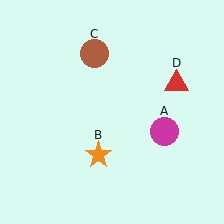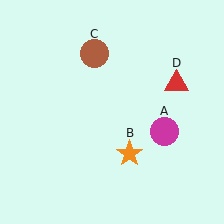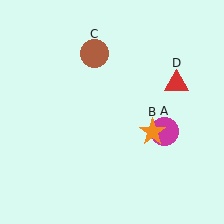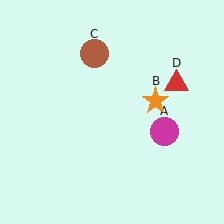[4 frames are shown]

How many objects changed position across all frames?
1 object changed position: orange star (object B).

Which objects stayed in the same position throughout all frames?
Magenta circle (object A) and brown circle (object C) and red triangle (object D) remained stationary.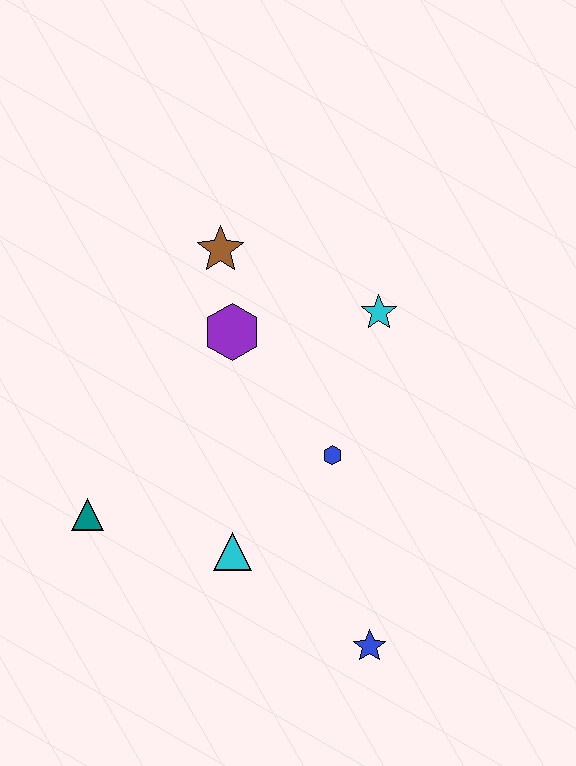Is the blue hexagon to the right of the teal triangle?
Yes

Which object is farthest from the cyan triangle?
The brown star is farthest from the cyan triangle.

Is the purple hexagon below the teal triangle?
No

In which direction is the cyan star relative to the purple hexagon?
The cyan star is to the right of the purple hexagon.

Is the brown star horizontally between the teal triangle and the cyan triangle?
Yes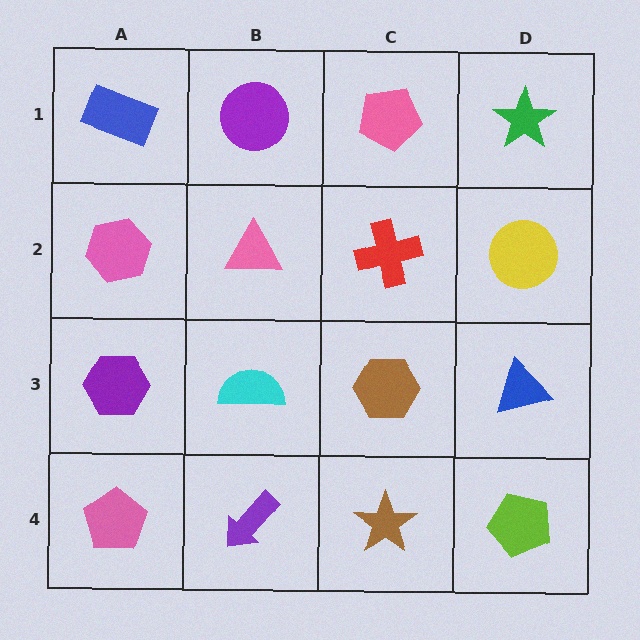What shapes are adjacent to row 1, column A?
A pink hexagon (row 2, column A), a purple circle (row 1, column B).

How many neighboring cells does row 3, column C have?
4.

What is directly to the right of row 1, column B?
A pink pentagon.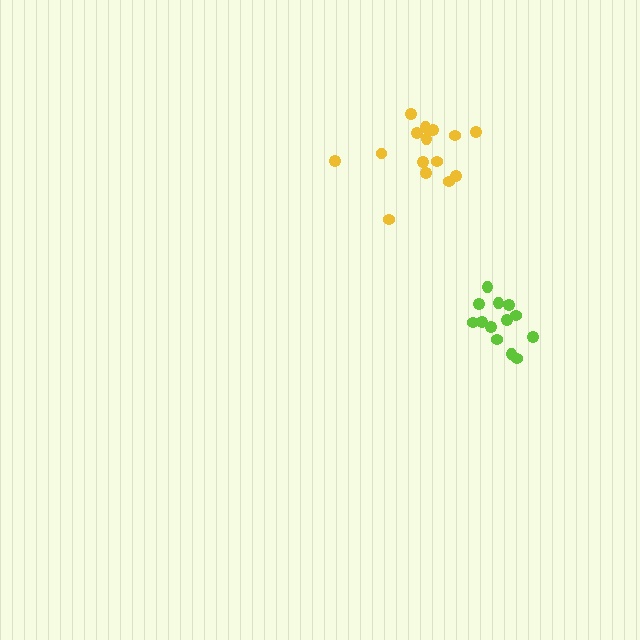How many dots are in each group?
Group 1: 13 dots, Group 2: 15 dots (28 total).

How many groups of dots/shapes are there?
There are 2 groups.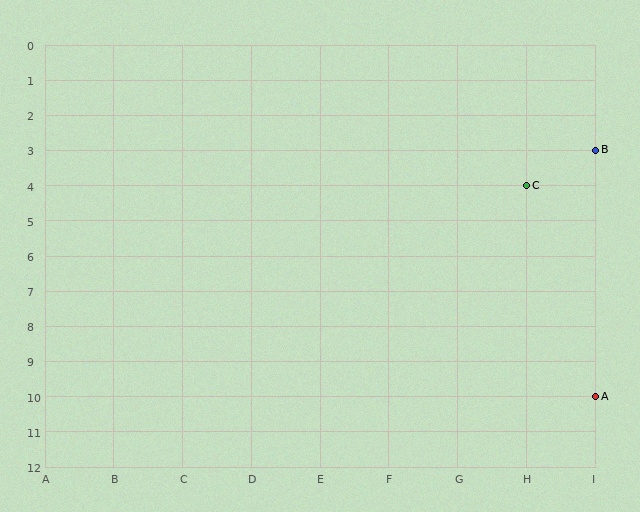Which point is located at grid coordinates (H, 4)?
Point C is at (H, 4).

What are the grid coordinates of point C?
Point C is at grid coordinates (H, 4).